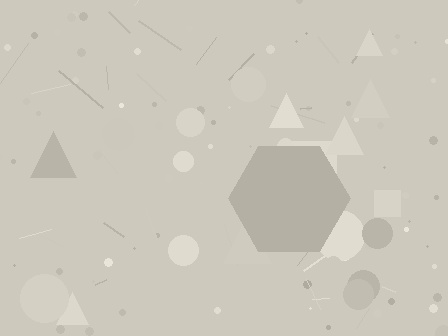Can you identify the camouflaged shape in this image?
The camouflaged shape is a hexagon.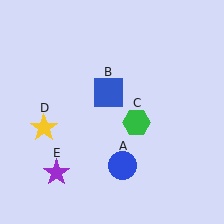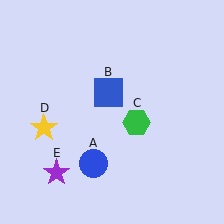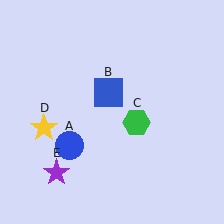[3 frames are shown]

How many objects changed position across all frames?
1 object changed position: blue circle (object A).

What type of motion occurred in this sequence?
The blue circle (object A) rotated clockwise around the center of the scene.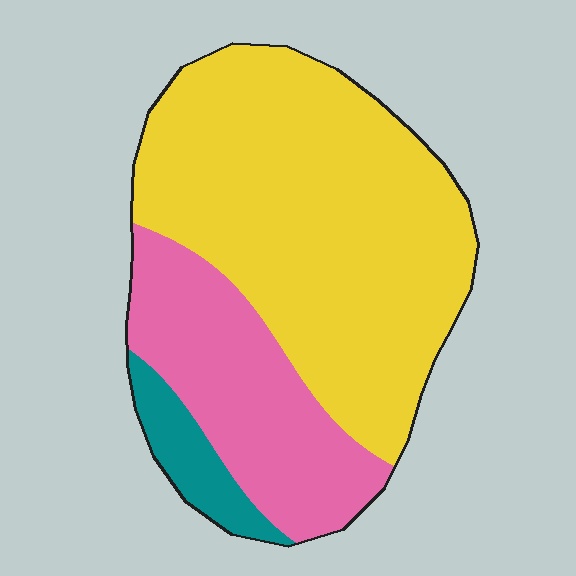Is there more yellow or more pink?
Yellow.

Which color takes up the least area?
Teal, at roughly 5%.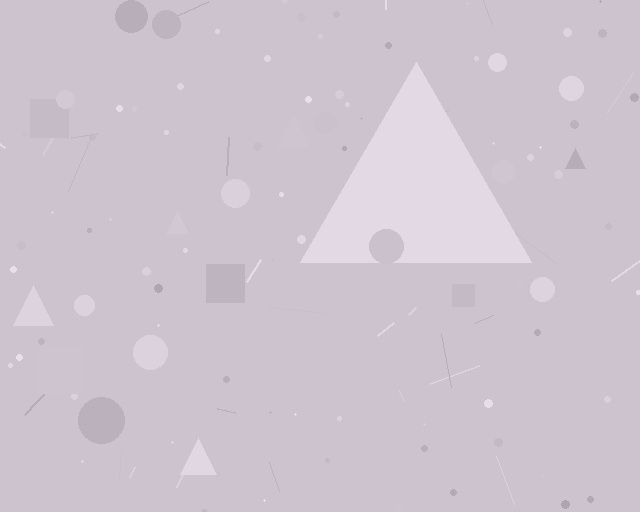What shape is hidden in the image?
A triangle is hidden in the image.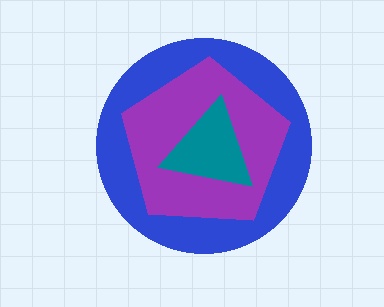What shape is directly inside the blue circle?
The purple pentagon.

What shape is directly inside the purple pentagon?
The teal triangle.